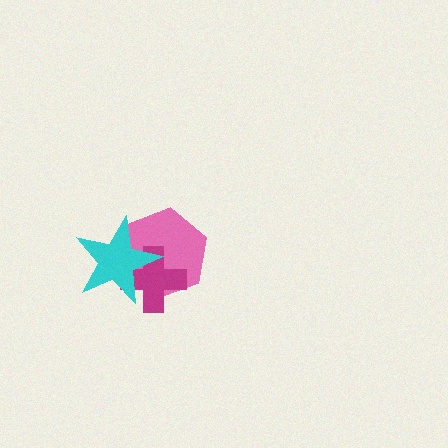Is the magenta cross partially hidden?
Yes, it is partially covered by another shape.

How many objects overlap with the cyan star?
2 objects overlap with the cyan star.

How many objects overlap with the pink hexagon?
2 objects overlap with the pink hexagon.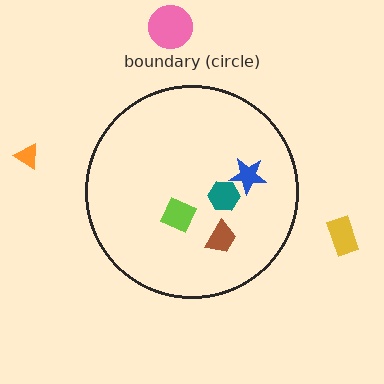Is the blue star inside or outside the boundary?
Inside.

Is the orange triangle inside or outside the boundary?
Outside.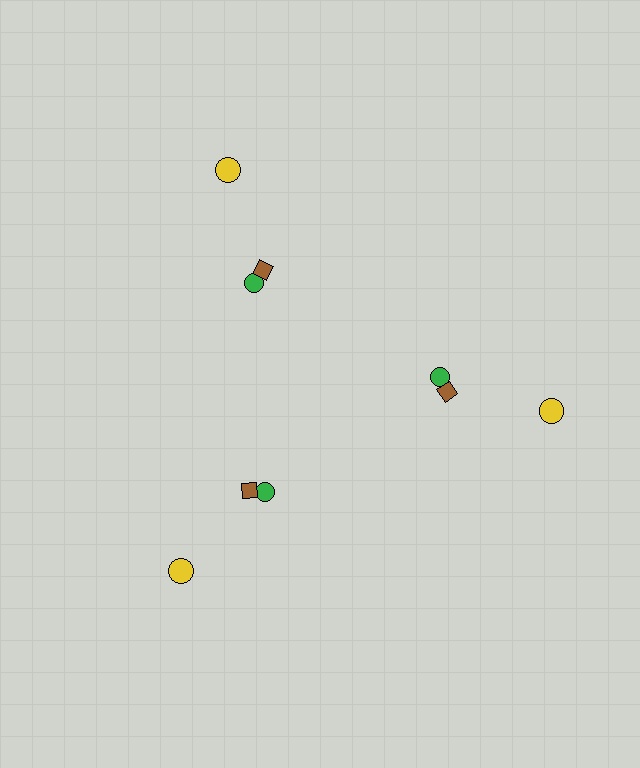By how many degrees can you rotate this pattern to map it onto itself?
The pattern maps onto itself every 120 degrees of rotation.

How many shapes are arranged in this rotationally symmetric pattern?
There are 9 shapes, arranged in 3 groups of 3.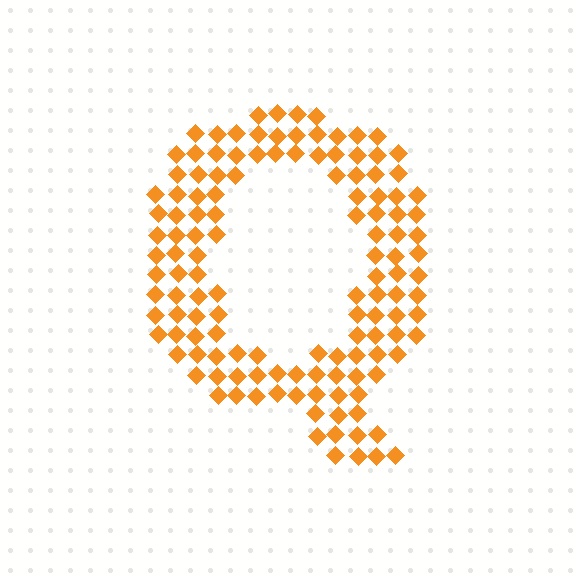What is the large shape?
The large shape is the letter Q.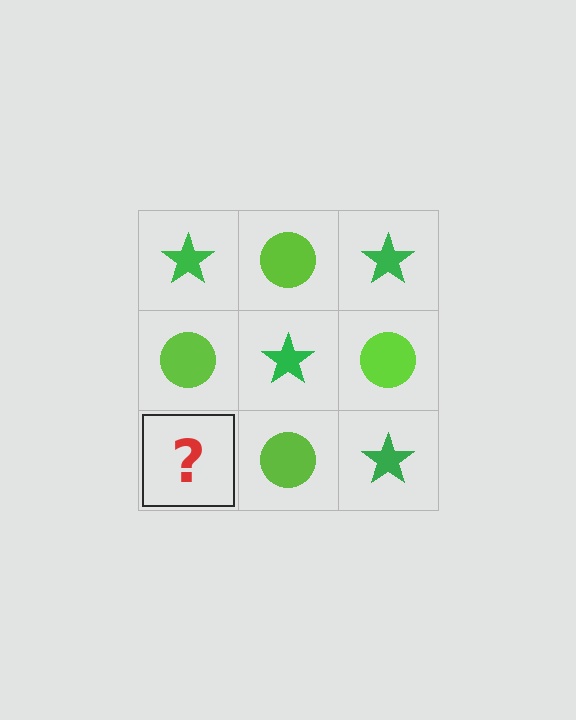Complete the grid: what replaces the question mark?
The question mark should be replaced with a green star.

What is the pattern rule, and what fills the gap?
The rule is that it alternates green star and lime circle in a checkerboard pattern. The gap should be filled with a green star.